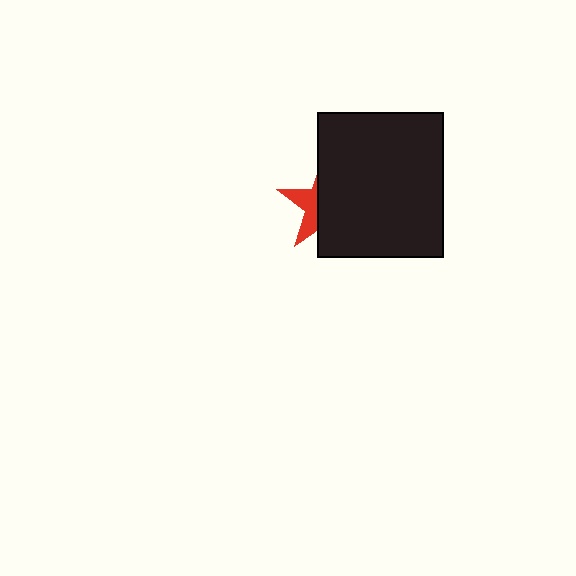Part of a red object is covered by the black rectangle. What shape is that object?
It is a star.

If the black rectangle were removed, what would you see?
You would see the complete red star.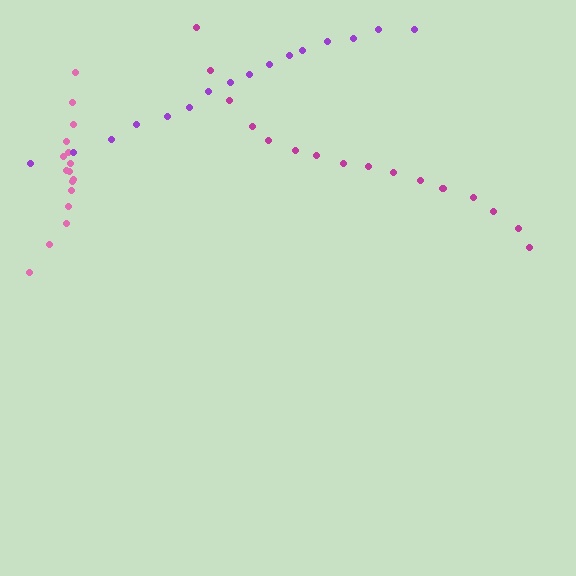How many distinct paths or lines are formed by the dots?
There are 3 distinct paths.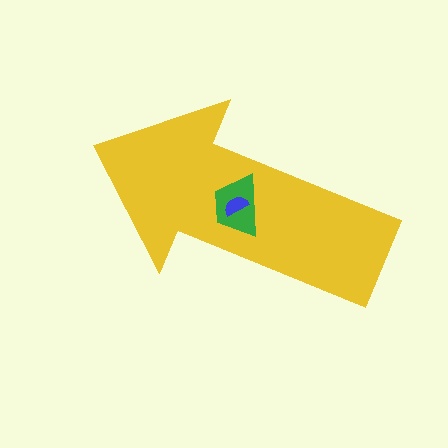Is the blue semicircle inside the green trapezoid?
Yes.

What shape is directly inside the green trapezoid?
The blue semicircle.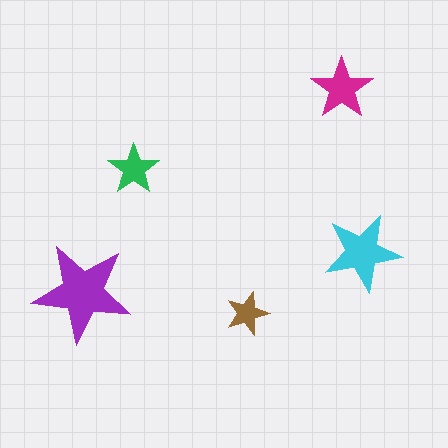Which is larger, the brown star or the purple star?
The purple one.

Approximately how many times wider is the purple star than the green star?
About 2 times wider.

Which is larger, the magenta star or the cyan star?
The cyan one.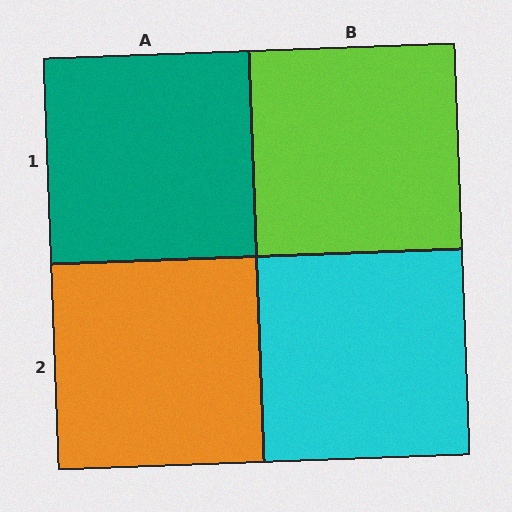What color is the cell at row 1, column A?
Teal.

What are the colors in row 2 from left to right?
Orange, cyan.